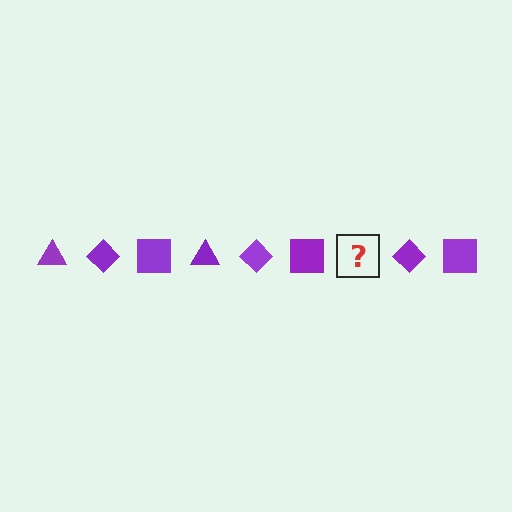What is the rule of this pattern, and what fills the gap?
The rule is that the pattern cycles through triangle, diamond, square shapes in purple. The gap should be filled with a purple triangle.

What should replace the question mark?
The question mark should be replaced with a purple triangle.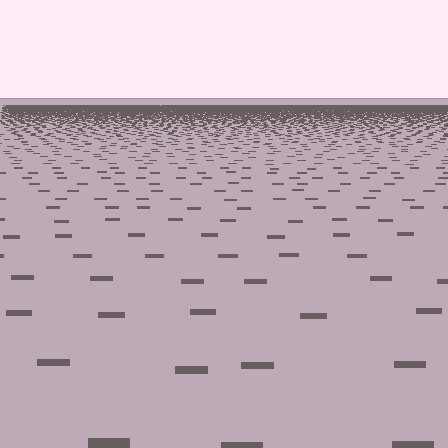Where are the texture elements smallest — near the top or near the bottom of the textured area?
Near the top.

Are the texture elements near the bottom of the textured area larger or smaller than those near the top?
Larger. Near the bottom, elements are closer to the viewer and appear at a bigger on-screen size.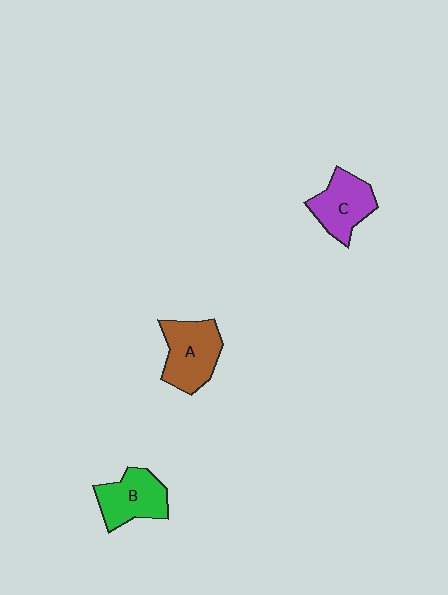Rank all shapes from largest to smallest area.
From largest to smallest: A (brown), B (green), C (purple).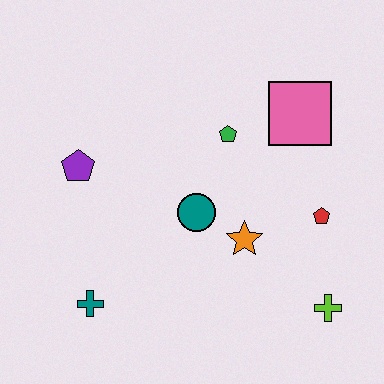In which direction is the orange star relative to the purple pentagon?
The orange star is to the right of the purple pentagon.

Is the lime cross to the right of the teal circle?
Yes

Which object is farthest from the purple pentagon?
The lime cross is farthest from the purple pentagon.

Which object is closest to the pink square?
The green pentagon is closest to the pink square.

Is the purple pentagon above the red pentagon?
Yes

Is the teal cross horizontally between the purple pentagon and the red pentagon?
Yes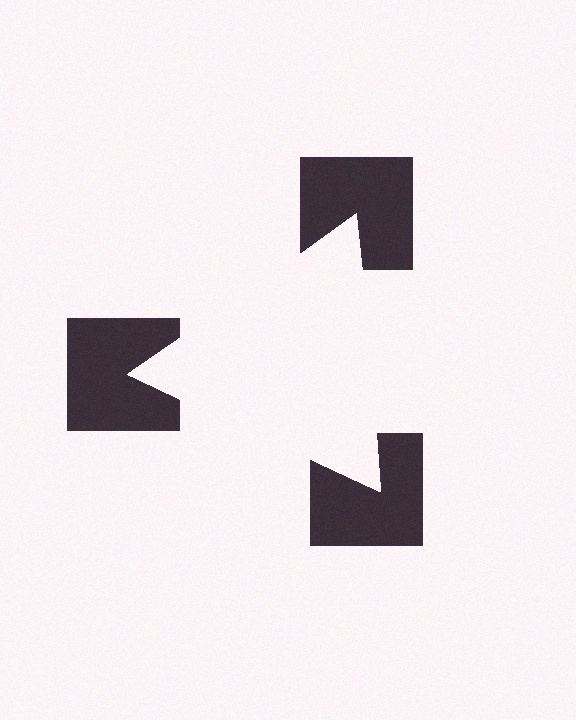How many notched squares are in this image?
There are 3 — one at each vertex of the illusory triangle.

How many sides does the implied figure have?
3 sides.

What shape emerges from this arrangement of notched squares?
An illusory triangle — its edges are inferred from the aligned wedge cuts in the notched squares, not physically drawn.